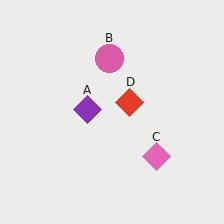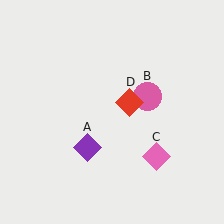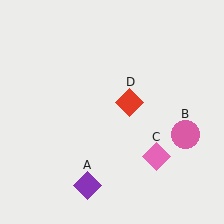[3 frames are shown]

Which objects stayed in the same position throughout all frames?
Pink diamond (object C) and red diamond (object D) remained stationary.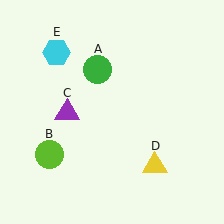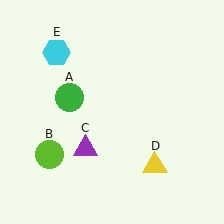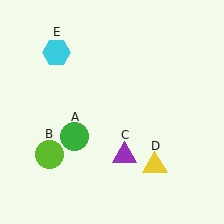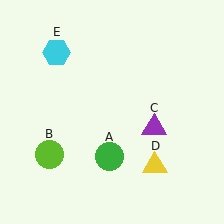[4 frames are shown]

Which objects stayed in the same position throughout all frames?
Lime circle (object B) and yellow triangle (object D) and cyan hexagon (object E) remained stationary.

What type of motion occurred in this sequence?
The green circle (object A), purple triangle (object C) rotated counterclockwise around the center of the scene.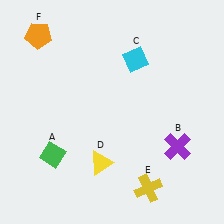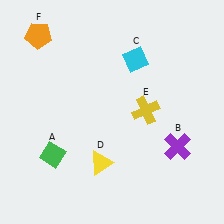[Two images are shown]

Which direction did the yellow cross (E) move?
The yellow cross (E) moved up.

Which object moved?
The yellow cross (E) moved up.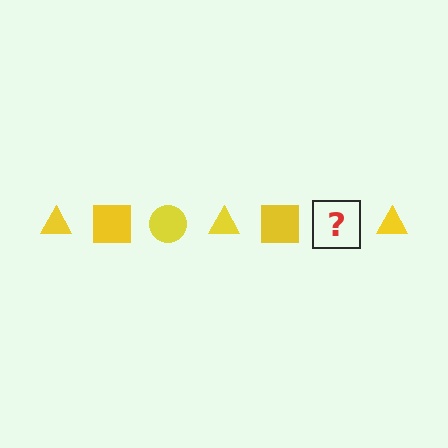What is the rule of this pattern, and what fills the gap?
The rule is that the pattern cycles through triangle, square, circle shapes in yellow. The gap should be filled with a yellow circle.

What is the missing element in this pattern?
The missing element is a yellow circle.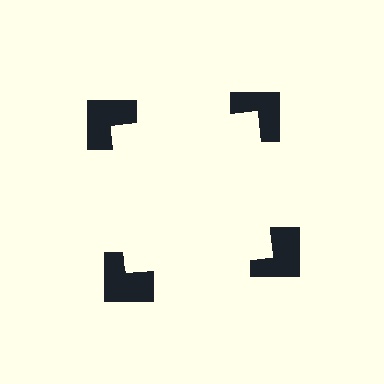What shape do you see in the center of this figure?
An illusory square — its edges are inferred from the aligned wedge cuts in the notched squares, not physically drawn.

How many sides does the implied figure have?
4 sides.